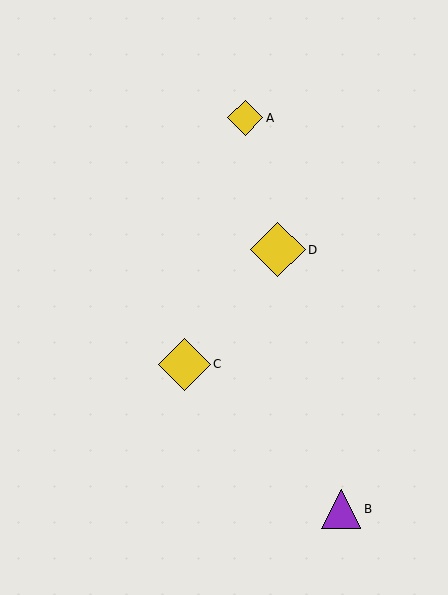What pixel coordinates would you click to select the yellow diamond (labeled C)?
Click at (185, 364) to select the yellow diamond C.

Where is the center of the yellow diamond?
The center of the yellow diamond is at (185, 364).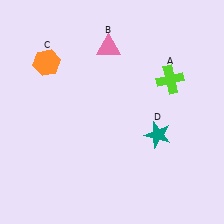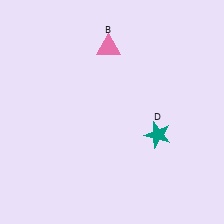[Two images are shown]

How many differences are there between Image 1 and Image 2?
There are 2 differences between the two images.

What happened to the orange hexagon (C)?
The orange hexagon (C) was removed in Image 2. It was in the top-left area of Image 1.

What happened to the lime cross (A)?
The lime cross (A) was removed in Image 2. It was in the top-right area of Image 1.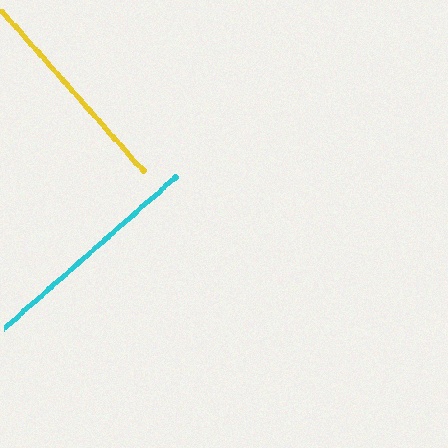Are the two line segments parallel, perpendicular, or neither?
Perpendicular — they meet at approximately 90°.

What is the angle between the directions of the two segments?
Approximately 90 degrees.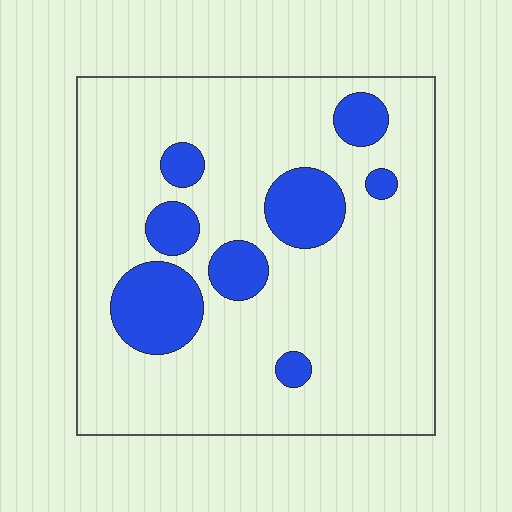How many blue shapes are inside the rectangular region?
8.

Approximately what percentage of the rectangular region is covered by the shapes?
Approximately 20%.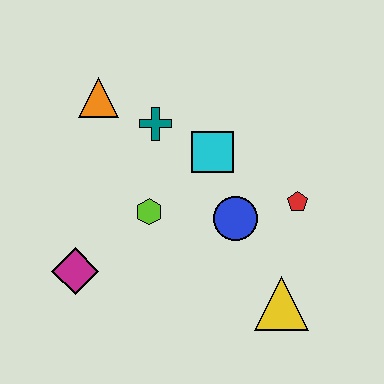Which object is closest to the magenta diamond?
The lime hexagon is closest to the magenta diamond.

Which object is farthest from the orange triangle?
The yellow triangle is farthest from the orange triangle.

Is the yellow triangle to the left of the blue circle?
No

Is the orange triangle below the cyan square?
No